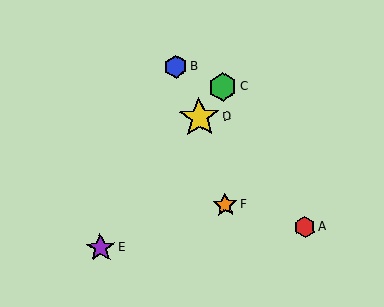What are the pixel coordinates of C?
Object C is at (223, 87).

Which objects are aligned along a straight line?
Objects C, D, E are aligned along a straight line.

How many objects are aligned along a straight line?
3 objects (C, D, E) are aligned along a straight line.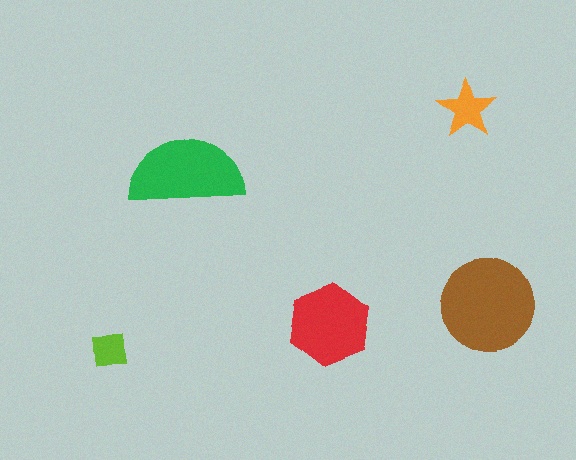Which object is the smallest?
The lime square.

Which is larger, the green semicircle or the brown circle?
The brown circle.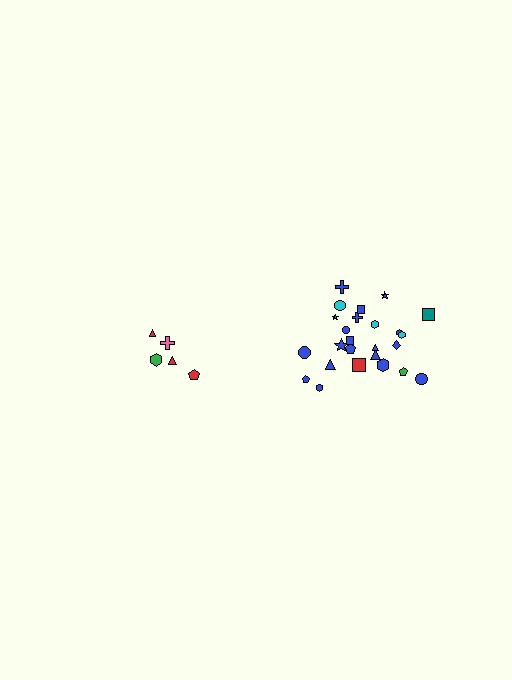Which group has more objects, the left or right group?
The right group.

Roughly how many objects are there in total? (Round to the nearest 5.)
Roughly 30 objects in total.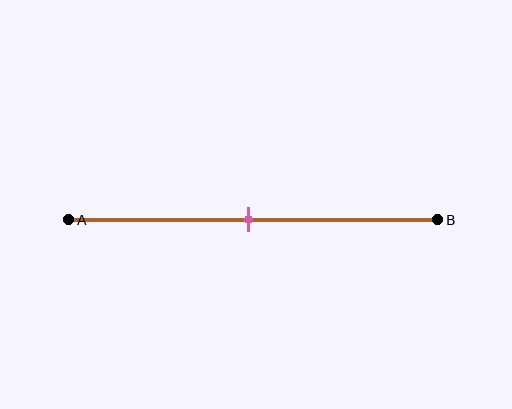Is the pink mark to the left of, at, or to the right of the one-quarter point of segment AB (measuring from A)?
The pink mark is to the right of the one-quarter point of segment AB.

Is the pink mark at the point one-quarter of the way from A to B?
No, the mark is at about 50% from A, not at the 25% one-quarter point.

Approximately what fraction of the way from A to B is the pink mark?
The pink mark is approximately 50% of the way from A to B.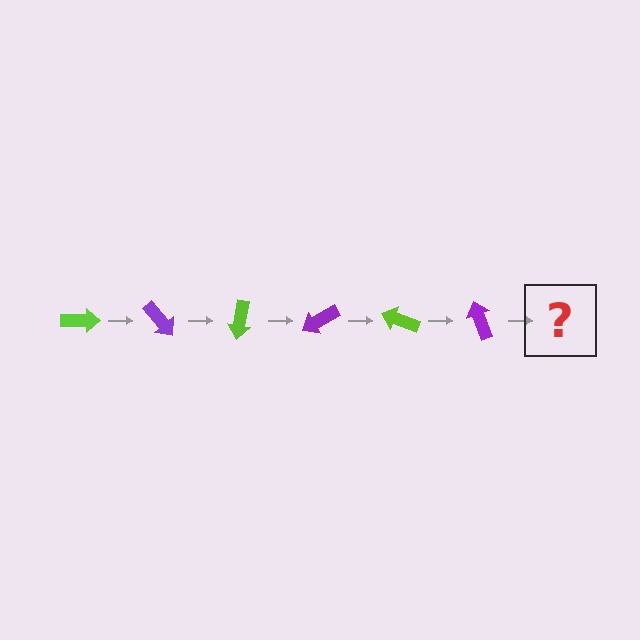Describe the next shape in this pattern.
It should be a lime arrow, rotated 300 degrees from the start.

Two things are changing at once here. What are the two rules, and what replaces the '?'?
The two rules are that it rotates 50 degrees each step and the color cycles through lime and purple. The '?' should be a lime arrow, rotated 300 degrees from the start.